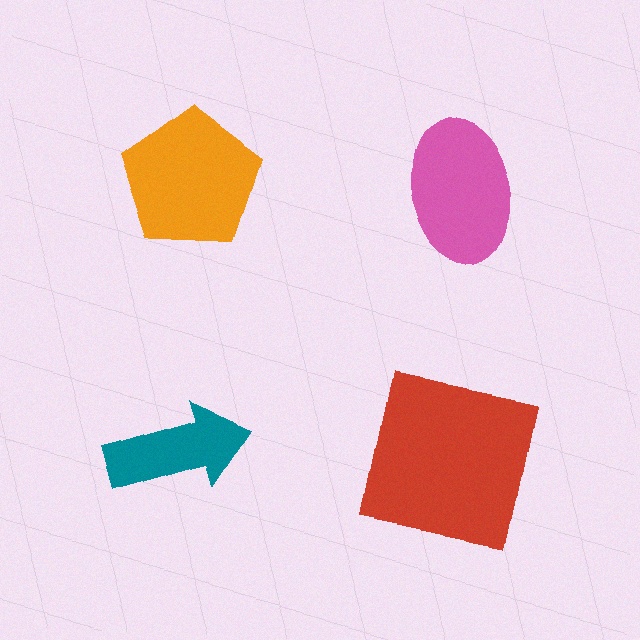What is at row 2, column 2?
A red square.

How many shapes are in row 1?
2 shapes.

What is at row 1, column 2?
A pink ellipse.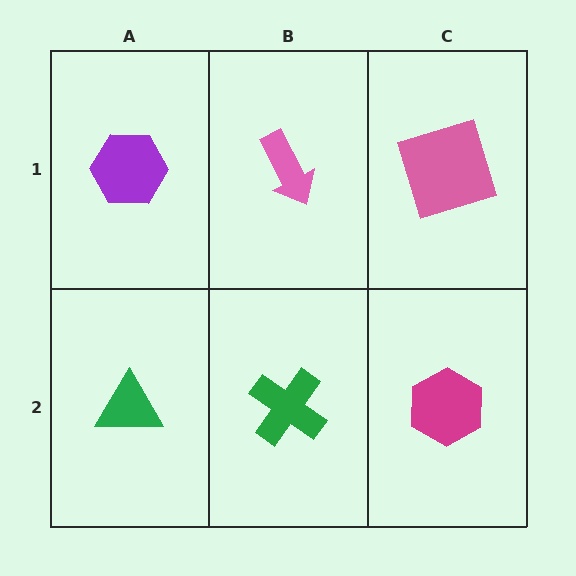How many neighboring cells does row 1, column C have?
2.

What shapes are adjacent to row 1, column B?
A green cross (row 2, column B), a purple hexagon (row 1, column A), a pink square (row 1, column C).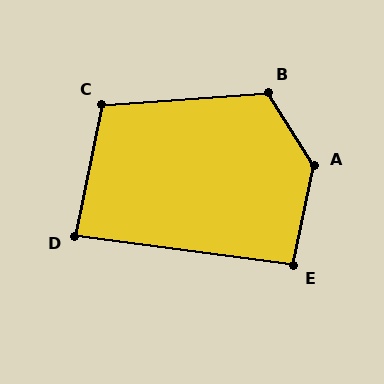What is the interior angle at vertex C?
Approximately 106 degrees (obtuse).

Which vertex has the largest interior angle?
A, at approximately 136 degrees.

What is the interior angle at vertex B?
Approximately 118 degrees (obtuse).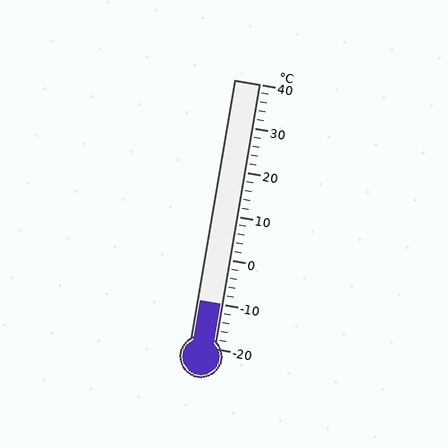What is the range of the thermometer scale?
The thermometer scale ranges from -20°C to 40°C.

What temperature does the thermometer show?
The thermometer shows approximately -10°C.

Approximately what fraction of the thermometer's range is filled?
The thermometer is filled to approximately 15% of its range.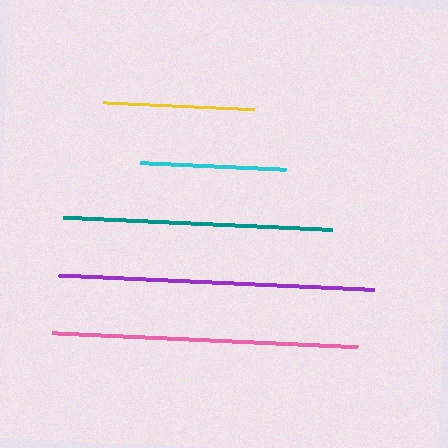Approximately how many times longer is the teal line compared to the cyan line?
The teal line is approximately 1.8 times the length of the cyan line.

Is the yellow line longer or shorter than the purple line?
The purple line is longer than the yellow line.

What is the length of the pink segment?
The pink segment is approximately 306 pixels long.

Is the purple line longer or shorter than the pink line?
The purple line is longer than the pink line.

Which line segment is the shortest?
The cyan line is the shortest at approximately 145 pixels.